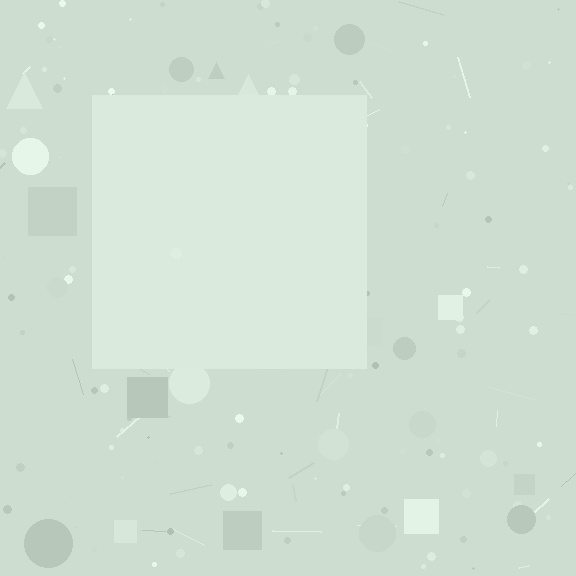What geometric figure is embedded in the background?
A square is embedded in the background.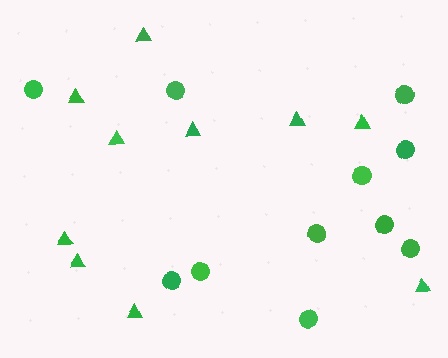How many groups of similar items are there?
There are 2 groups: one group of circles (11) and one group of triangles (10).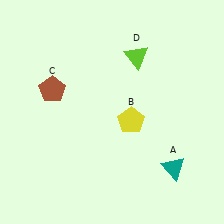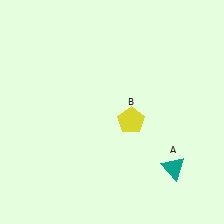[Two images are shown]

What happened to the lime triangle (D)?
The lime triangle (D) was removed in Image 2. It was in the top-right area of Image 1.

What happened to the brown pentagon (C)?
The brown pentagon (C) was removed in Image 2. It was in the top-left area of Image 1.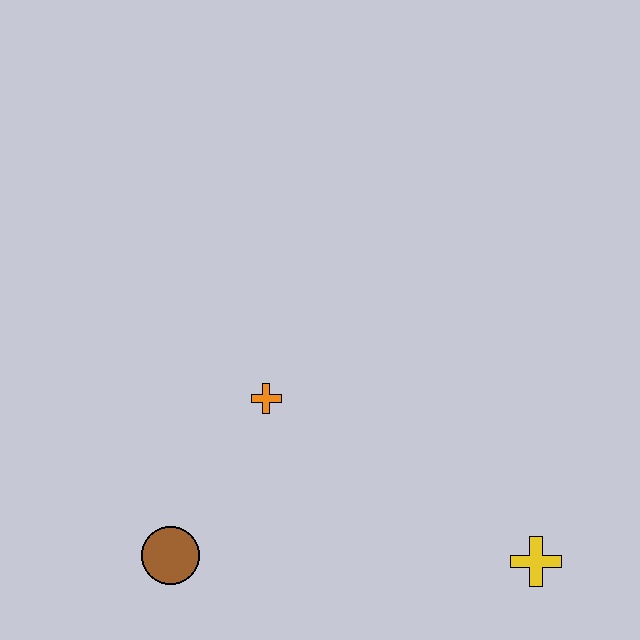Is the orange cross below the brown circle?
No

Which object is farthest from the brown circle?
The yellow cross is farthest from the brown circle.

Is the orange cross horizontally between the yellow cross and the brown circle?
Yes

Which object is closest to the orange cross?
The brown circle is closest to the orange cross.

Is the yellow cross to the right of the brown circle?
Yes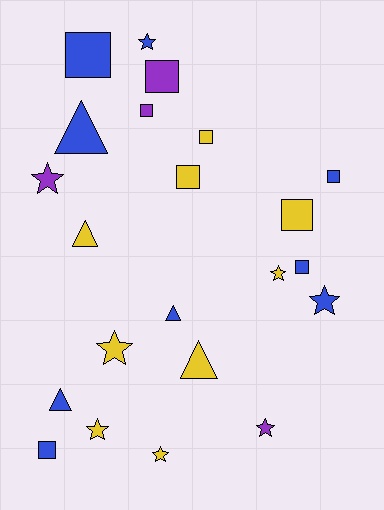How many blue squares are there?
There are 4 blue squares.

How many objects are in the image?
There are 22 objects.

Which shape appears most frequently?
Square, with 9 objects.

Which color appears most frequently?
Blue, with 9 objects.